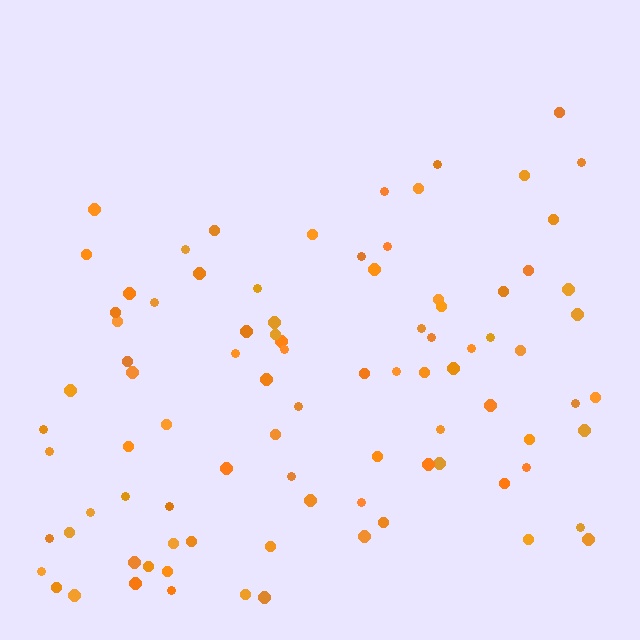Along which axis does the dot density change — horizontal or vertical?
Vertical.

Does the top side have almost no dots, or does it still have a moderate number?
Still a moderate number, just noticeably fewer than the bottom.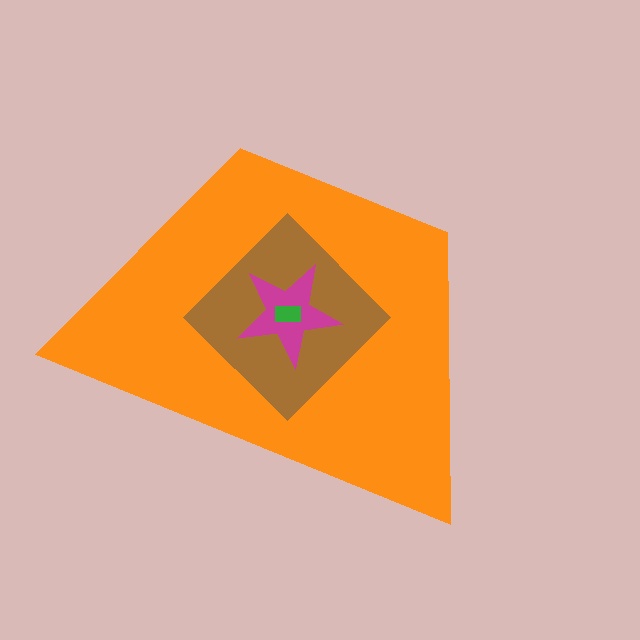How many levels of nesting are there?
4.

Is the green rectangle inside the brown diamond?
Yes.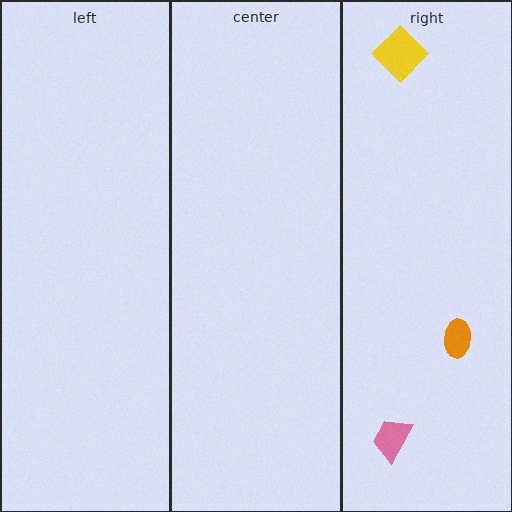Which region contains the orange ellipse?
The right region.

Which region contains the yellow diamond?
The right region.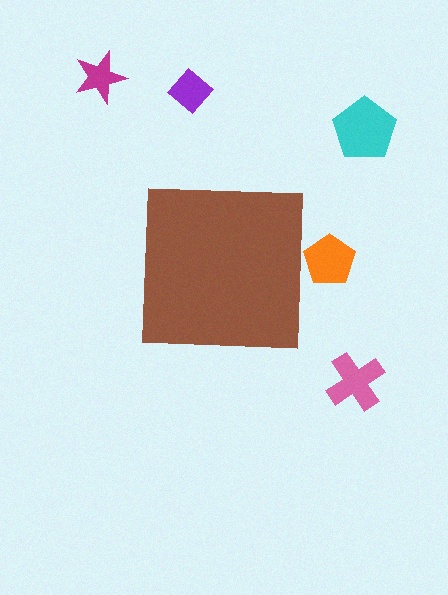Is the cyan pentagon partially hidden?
No, the cyan pentagon is fully visible.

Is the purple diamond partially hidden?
No, the purple diamond is fully visible.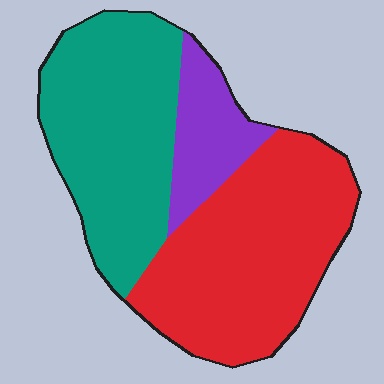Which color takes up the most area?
Red, at roughly 45%.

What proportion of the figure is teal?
Teal takes up between a quarter and a half of the figure.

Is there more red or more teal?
Red.